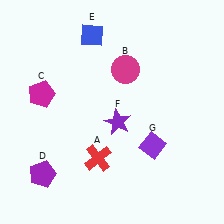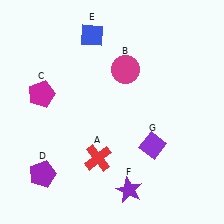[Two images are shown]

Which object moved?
The purple star (F) moved down.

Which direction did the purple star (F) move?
The purple star (F) moved down.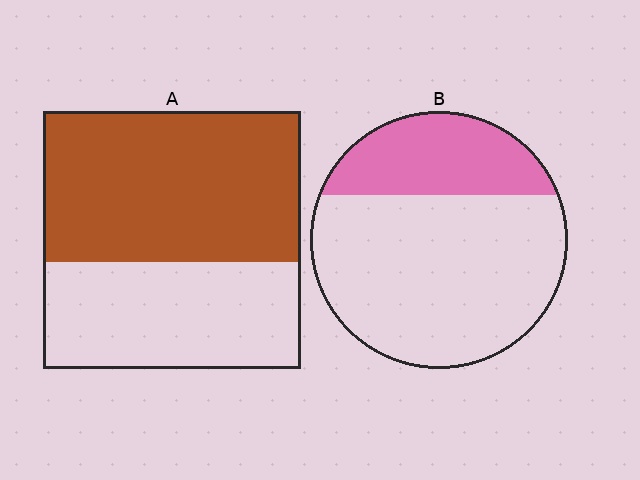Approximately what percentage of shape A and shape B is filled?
A is approximately 60% and B is approximately 30%.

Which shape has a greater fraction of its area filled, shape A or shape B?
Shape A.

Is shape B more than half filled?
No.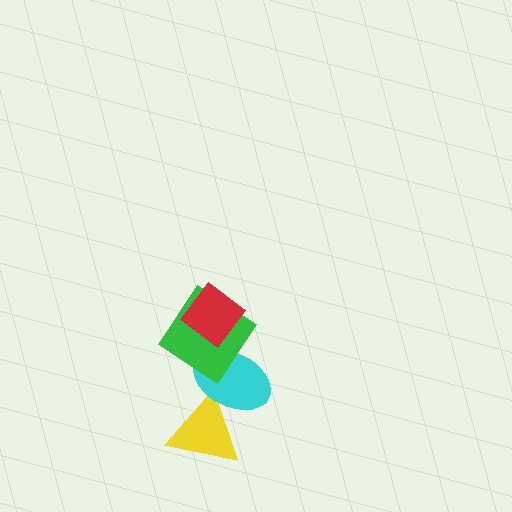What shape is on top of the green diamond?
The red diamond is on top of the green diamond.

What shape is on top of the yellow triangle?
The cyan ellipse is on top of the yellow triangle.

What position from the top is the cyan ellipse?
The cyan ellipse is 3rd from the top.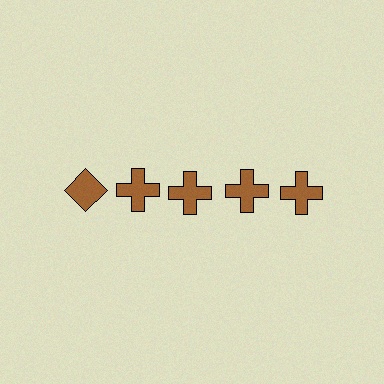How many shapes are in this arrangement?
There are 5 shapes arranged in a grid pattern.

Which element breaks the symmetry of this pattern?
The brown diamond in the top row, leftmost column breaks the symmetry. All other shapes are brown crosses.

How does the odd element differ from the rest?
It has a different shape: diamond instead of cross.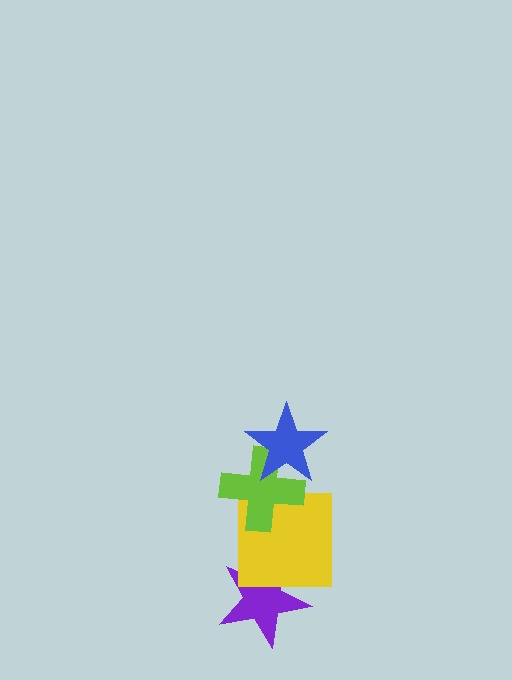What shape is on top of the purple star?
The yellow square is on top of the purple star.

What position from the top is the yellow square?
The yellow square is 3rd from the top.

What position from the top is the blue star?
The blue star is 1st from the top.